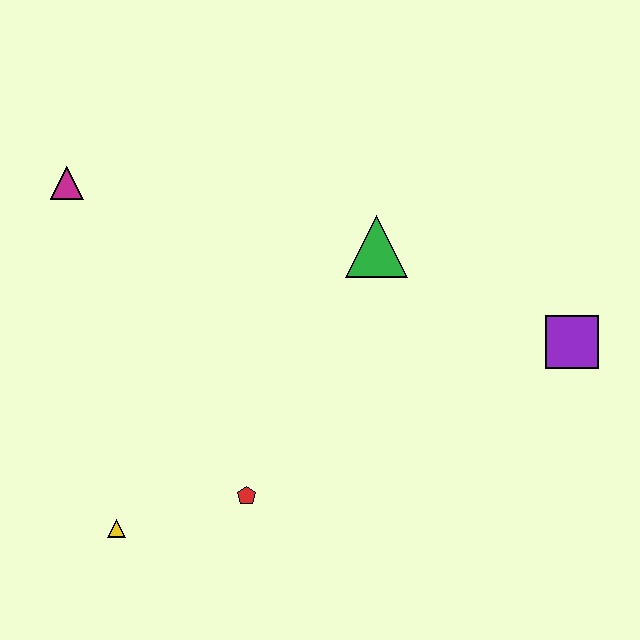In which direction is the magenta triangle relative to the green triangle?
The magenta triangle is to the left of the green triangle.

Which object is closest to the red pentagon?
The yellow triangle is closest to the red pentagon.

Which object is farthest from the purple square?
The magenta triangle is farthest from the purple square.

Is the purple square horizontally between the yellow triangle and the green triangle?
No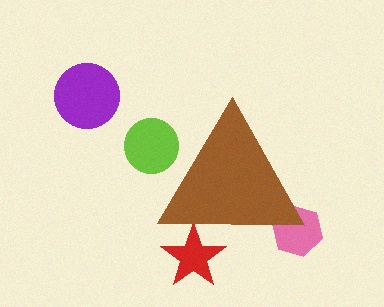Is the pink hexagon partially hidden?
Yes, the pink hexagon is partially hidden behind the brown triangle.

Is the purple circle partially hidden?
No, the purple circle is fully visible.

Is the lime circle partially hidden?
Yes, the lime circle is partially hidden behind the brown triangle.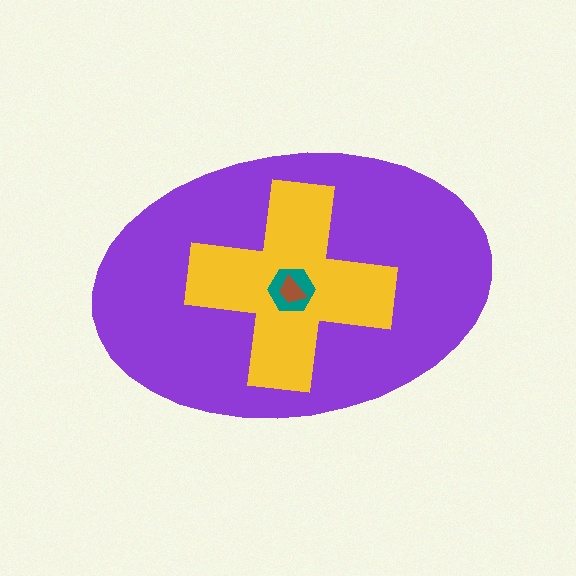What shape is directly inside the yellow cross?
The teal hexagon.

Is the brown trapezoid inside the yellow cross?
Yes.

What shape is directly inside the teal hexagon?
The brown trapezoid.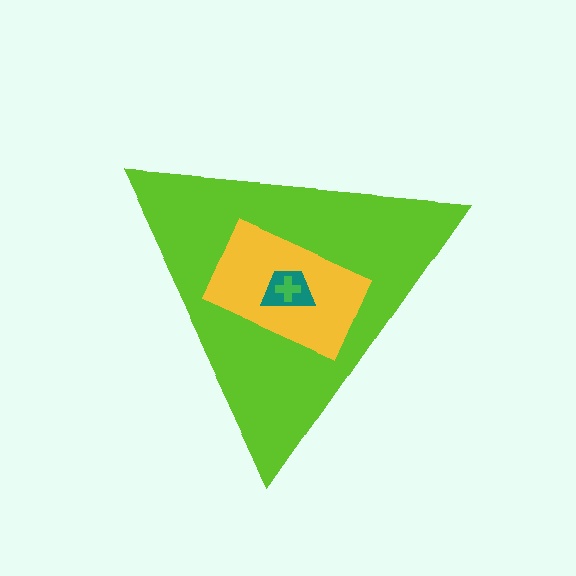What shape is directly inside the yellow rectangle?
The teal trapezoid.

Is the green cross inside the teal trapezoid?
Yes.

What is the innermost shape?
The green cross.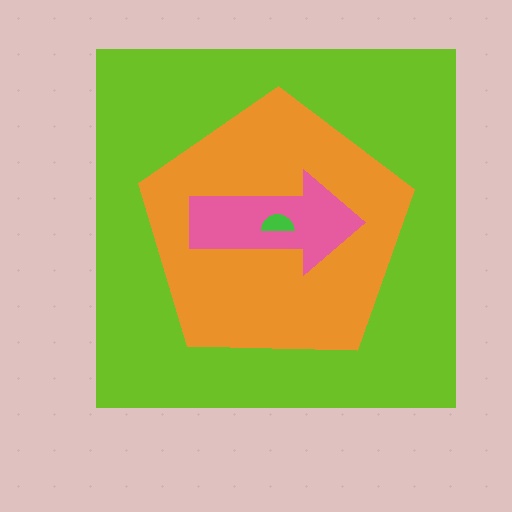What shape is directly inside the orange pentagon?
The pink arrow.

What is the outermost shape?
The lime square.